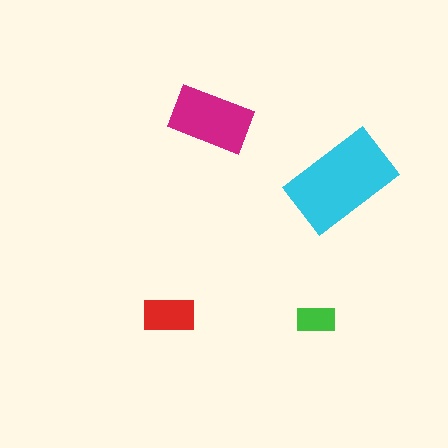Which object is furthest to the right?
The cyan rectangle is rightmost.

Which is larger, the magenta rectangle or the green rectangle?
The magenta one.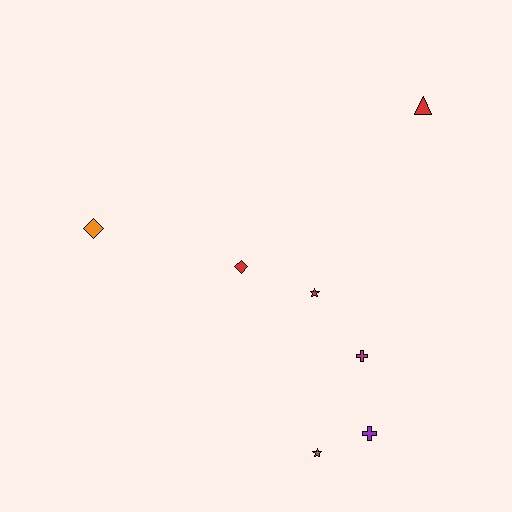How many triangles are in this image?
There is 1 triangle.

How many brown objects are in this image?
There is 1 brown object.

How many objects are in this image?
There are 7 objects.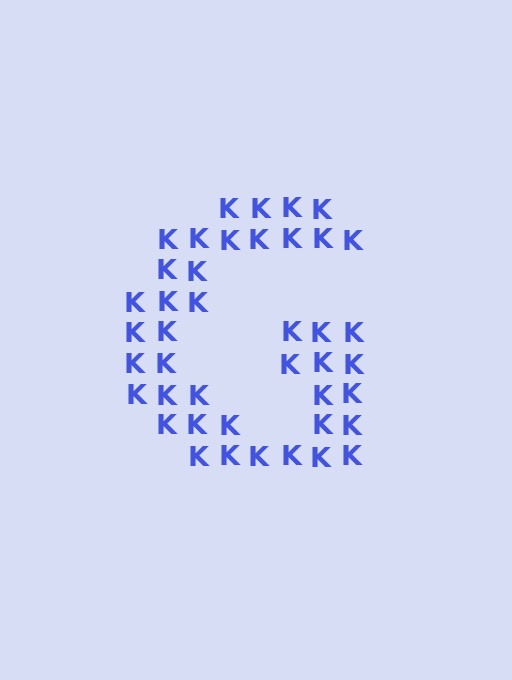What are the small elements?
The small elements are letter K's.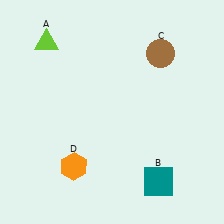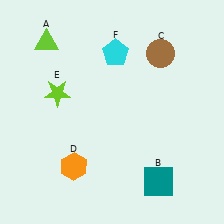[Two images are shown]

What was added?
A lime star (E), a cyan pentagon (F) were added in Image 2.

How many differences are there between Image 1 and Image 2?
There are 2 differences between the two images.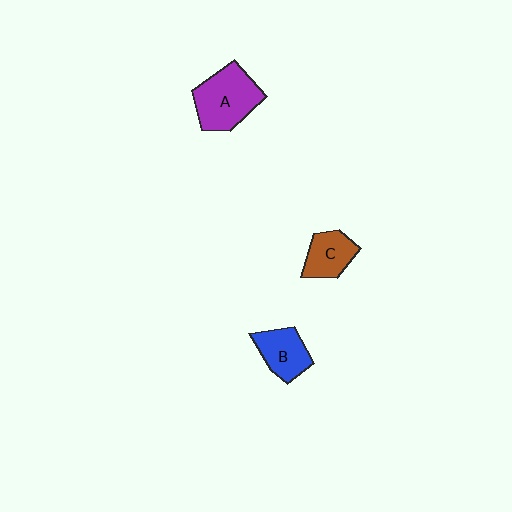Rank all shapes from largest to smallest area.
From largest to smallest: A (purple), B (blue), C (brown).